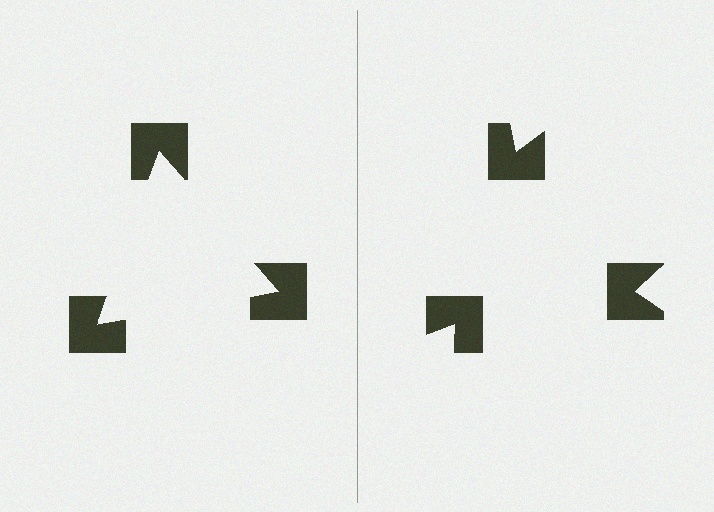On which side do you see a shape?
An illusory triangle appears on the left side. On the right side the wedge cuts are rotated, so no coherent shape forms.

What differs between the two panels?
The notched squares are positioned identically on both sides; only the wedge orientations differ. On the left they align to a triangle; on the right they are misaligned.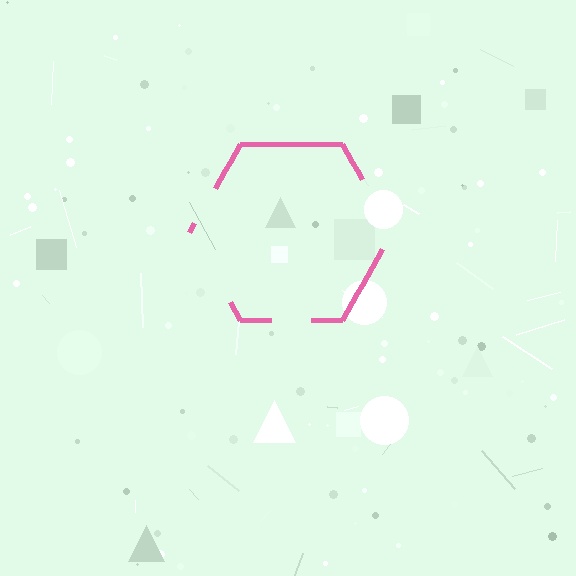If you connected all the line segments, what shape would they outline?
They would outline a hexagon.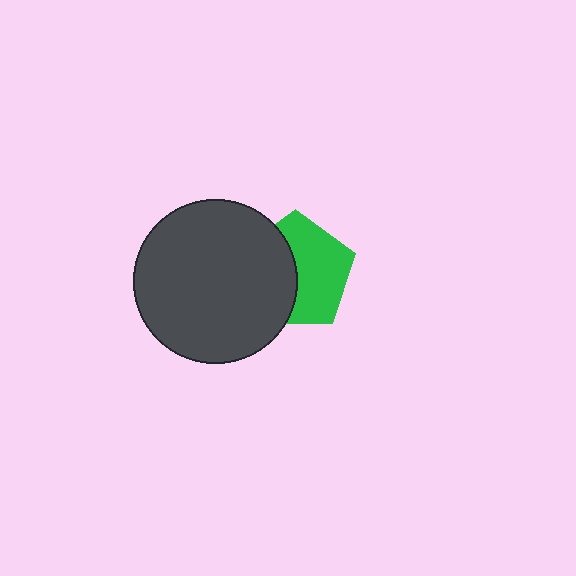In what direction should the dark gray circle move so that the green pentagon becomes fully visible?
The dark gray circle should move left. That is the shortest direction to clear the overlap and leave the green pentagon fully visible.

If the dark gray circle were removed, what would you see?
You would see the complete green pentagon.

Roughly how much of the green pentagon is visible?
About half of it is visible (roughly 55%).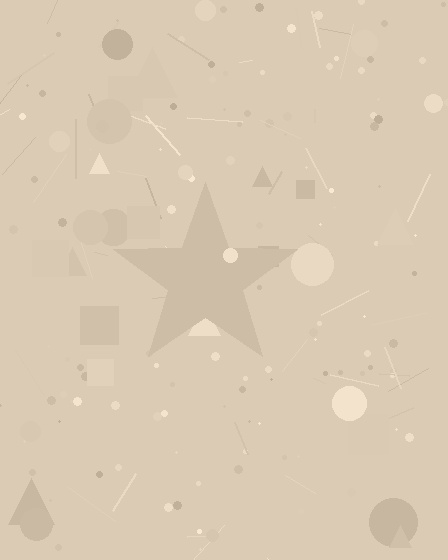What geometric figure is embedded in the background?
A star is embedded in the background.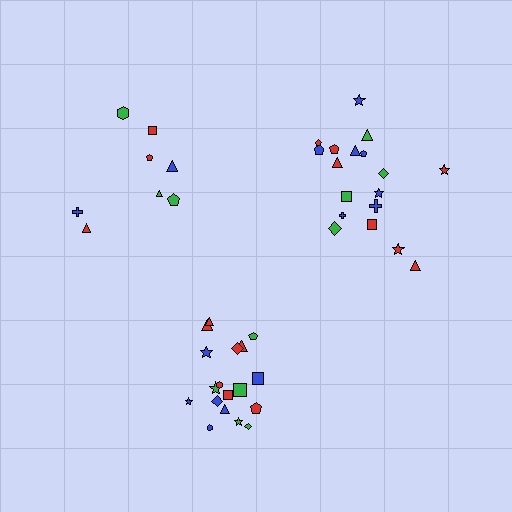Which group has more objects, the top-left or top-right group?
The top-right group.